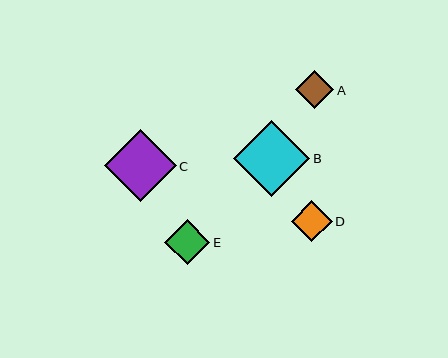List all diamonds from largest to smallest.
From largest to smallest: B, C, E, D, A.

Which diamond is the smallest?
Diamond A is the smallest with a size of approximately 38 pixels.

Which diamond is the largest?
Diamond B is the largest with a size of approximately 76 pixels.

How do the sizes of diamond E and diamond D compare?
Diamond E and diamond D are approximately the same size.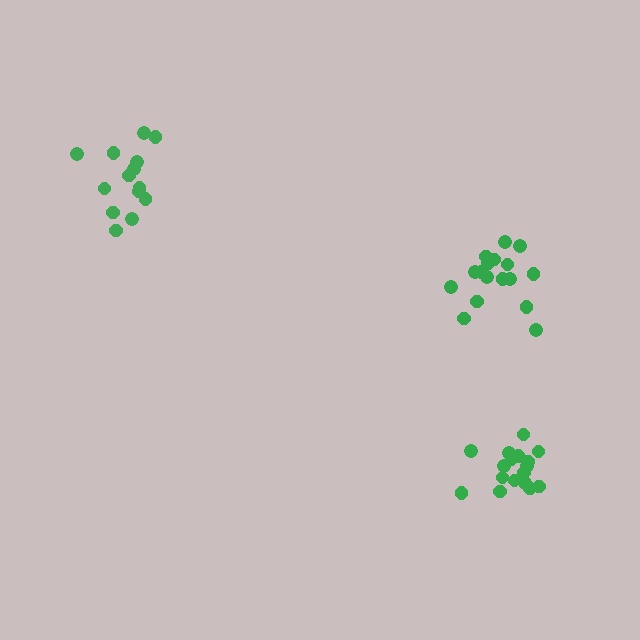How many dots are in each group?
Group 1: 14 dots, Group 2: 17 dots, Group 3: 17 dots (48 total).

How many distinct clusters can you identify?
There are 3 distinct clusters.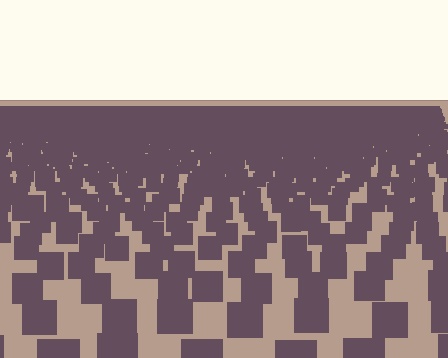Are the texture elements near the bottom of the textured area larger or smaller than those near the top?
Larger. Near the bottom, elements are closer to the viewer and appear at a bigger on-screen size.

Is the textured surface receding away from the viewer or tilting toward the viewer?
The surface is receding away from the viewer. Texture elements get smaller and denser toward the top.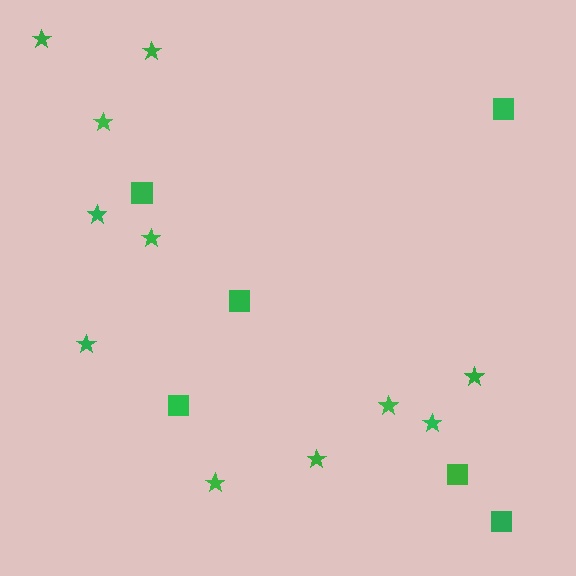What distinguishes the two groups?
There are 2 groups: one group of squares (6) and one group of stars (11).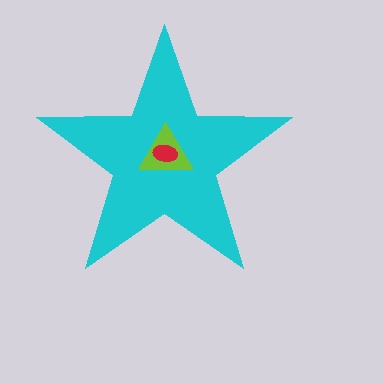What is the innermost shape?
The red ellipse.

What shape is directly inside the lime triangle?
The red ellipse.